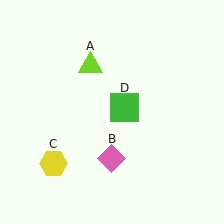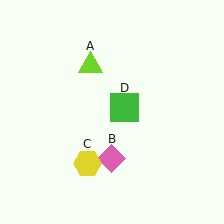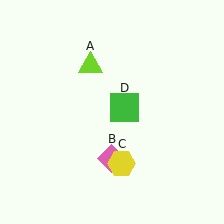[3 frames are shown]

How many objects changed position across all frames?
1 object changed position: yellow hexagon (object C).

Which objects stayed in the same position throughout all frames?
Lime triangle (object A) and pink diamond (object B) and green square (object D) remained stationary.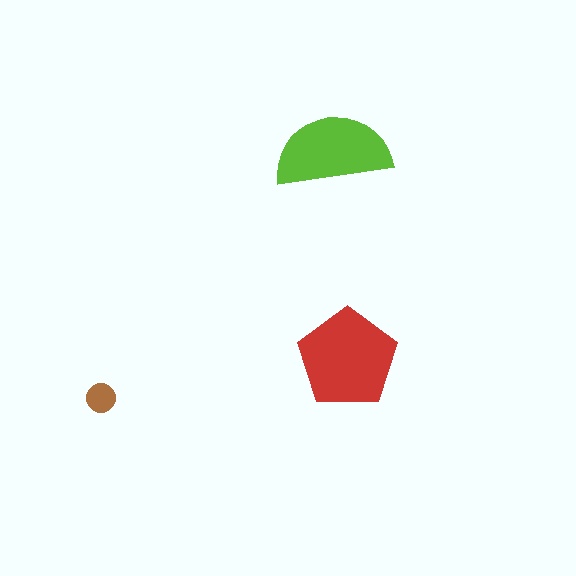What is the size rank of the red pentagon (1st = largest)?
1st.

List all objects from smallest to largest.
The brown circle, the lime semicircle, the red pentagon.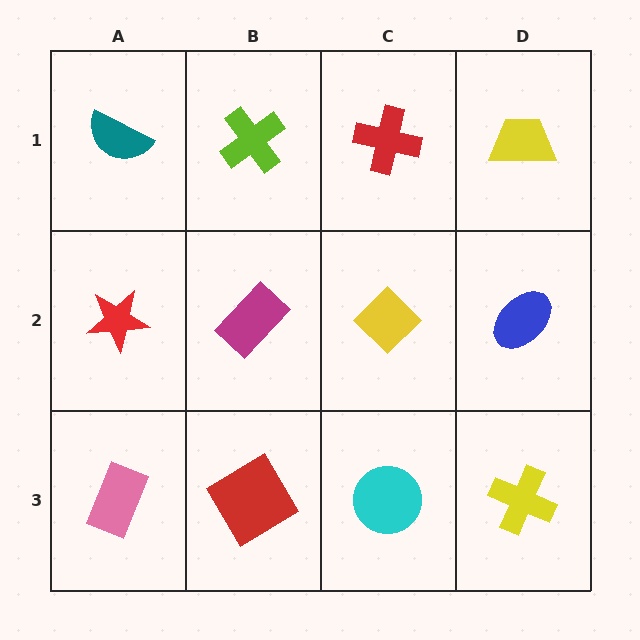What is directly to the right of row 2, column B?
A yellow diamond.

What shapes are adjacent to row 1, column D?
A blue ellipse (row 2, column D), a red cross (row 1, column C).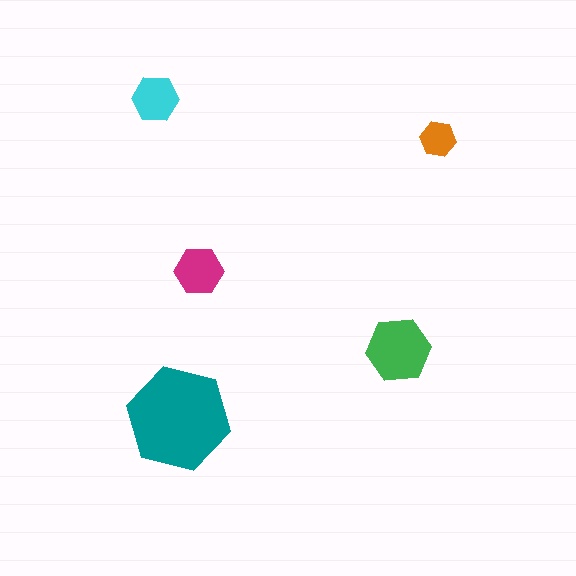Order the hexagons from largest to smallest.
the teal one, the green one, the magenta one, the cyan one, the orange one.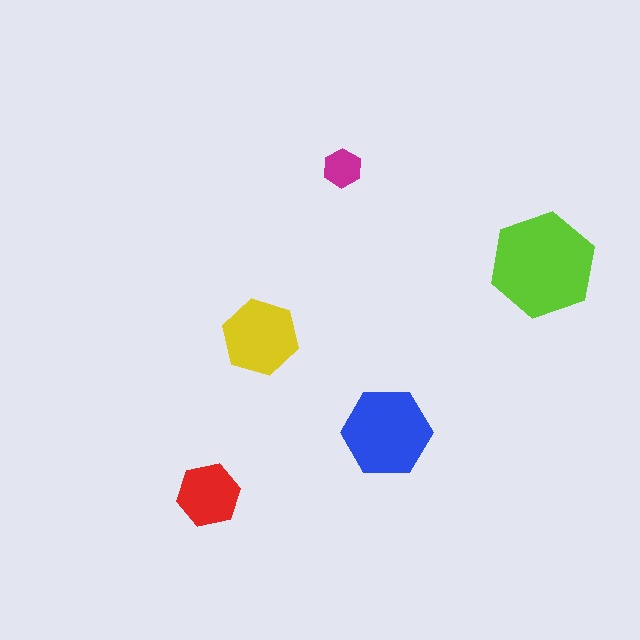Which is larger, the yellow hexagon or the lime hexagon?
The lime one.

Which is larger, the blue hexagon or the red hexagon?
The blue one.